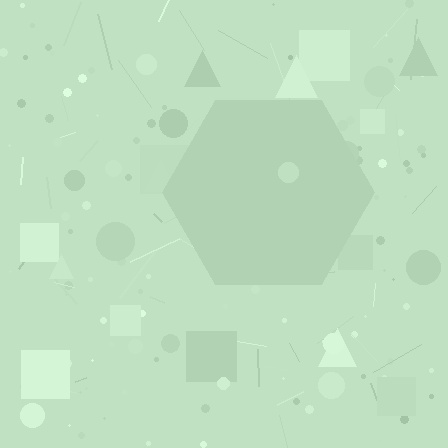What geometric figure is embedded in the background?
A hexagon is embedded in the background.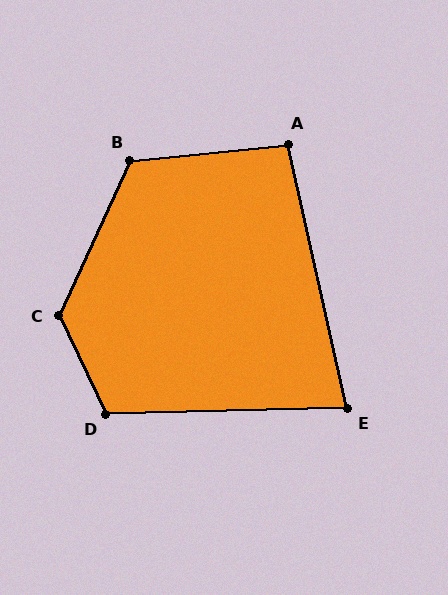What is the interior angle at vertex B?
Approximately 121 degrees (obtuse).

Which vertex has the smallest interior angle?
E, at approximately 79 degrees.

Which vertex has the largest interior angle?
C, at approximately 130 degrees.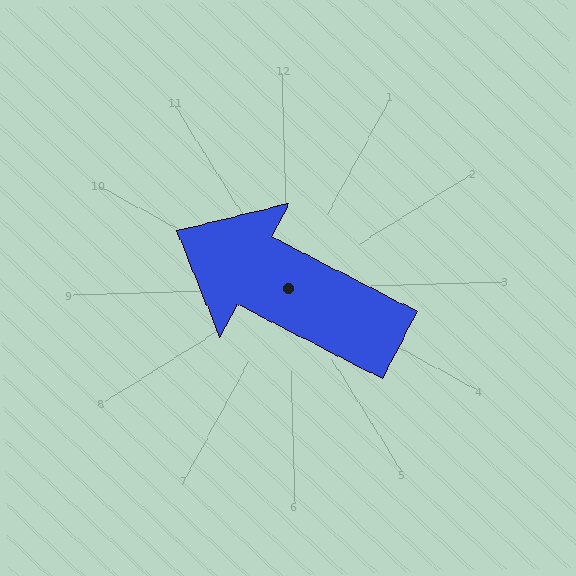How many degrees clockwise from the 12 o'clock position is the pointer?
Approximately 299 degrees.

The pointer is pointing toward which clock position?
Roughly 10 o'clock.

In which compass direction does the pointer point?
Northwest.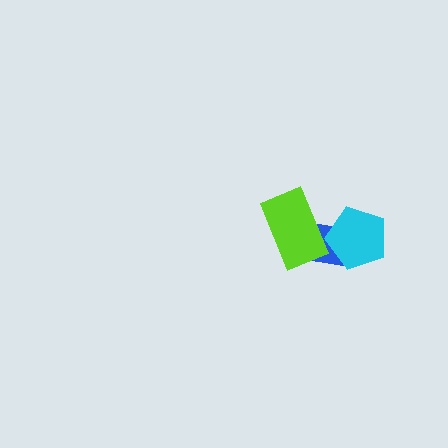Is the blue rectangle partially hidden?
Yes, it is partially covered by another shape.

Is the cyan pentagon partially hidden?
No, no other shape covers it.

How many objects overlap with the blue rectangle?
2 objects overlap with the blue rectangle.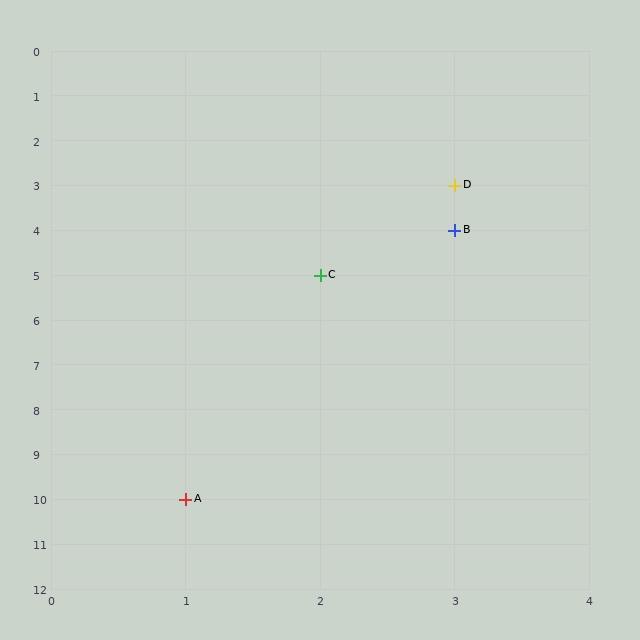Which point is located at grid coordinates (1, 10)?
Point A is at (1, 10).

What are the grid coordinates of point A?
Point A is at grid coordinates (1, 10).